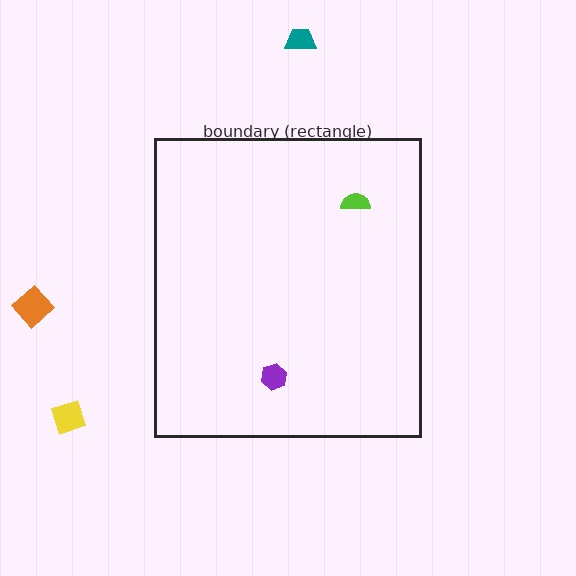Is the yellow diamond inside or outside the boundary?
Outside.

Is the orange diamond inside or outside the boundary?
Outside.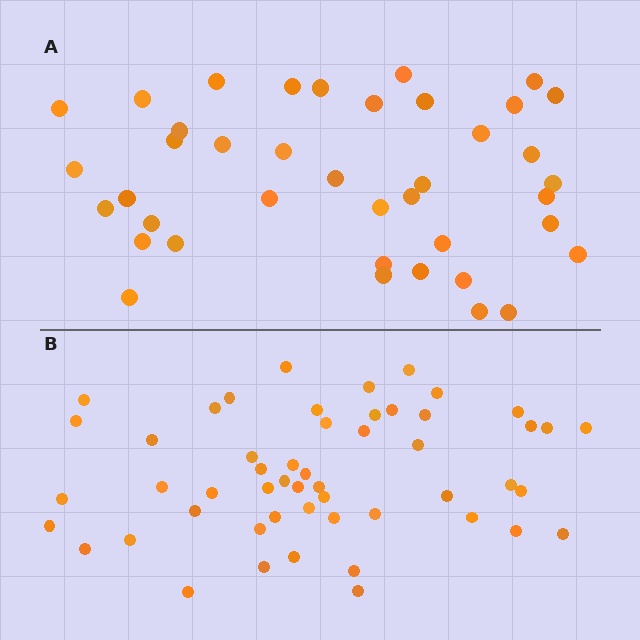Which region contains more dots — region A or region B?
Region B (the bottom region) has more dots.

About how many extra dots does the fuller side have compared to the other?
Region B has roughly 12 or so more dots than region A.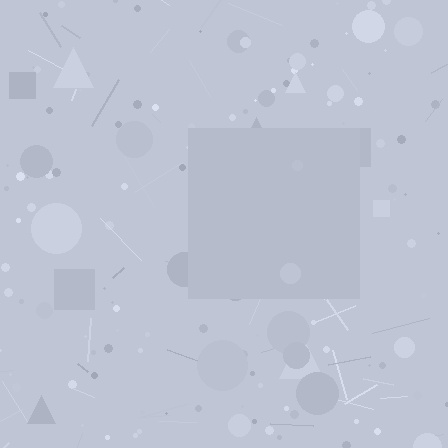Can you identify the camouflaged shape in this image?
The camouflaged shape is a square.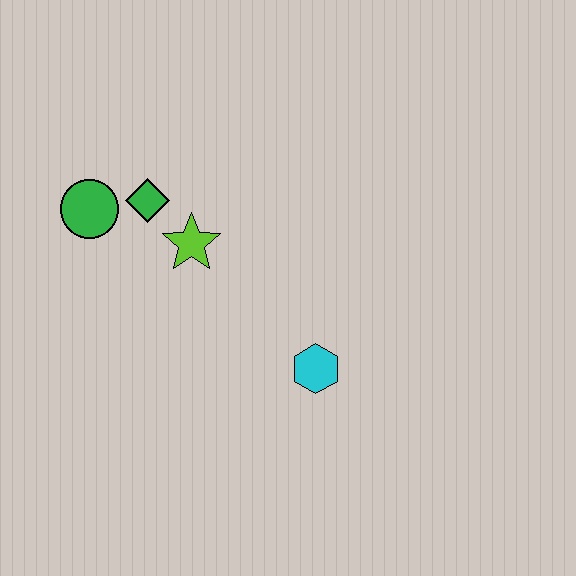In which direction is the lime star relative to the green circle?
The lime star is to the right of the green circle.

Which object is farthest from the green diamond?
The cyan hexagon is farthest from the green diamond.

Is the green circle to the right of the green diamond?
No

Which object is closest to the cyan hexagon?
The lime star is closest to the cyan hexagon.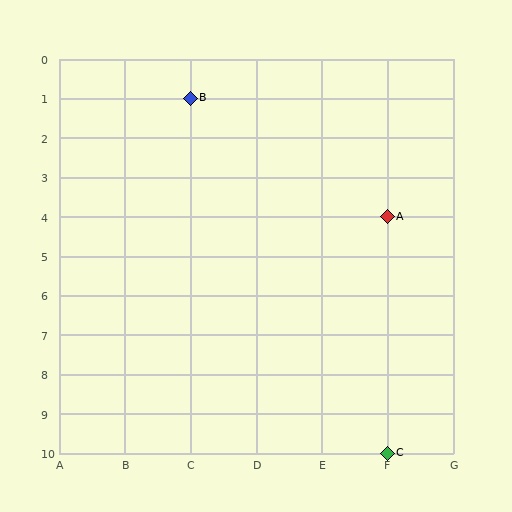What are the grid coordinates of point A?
Point A is at grid coordinates (F, 4).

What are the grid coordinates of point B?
Point B is at grid coordinates (C, 1).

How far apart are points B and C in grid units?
Points B and C are 3 columns and 9 rows apart (about 9.5 grid units diagonally).